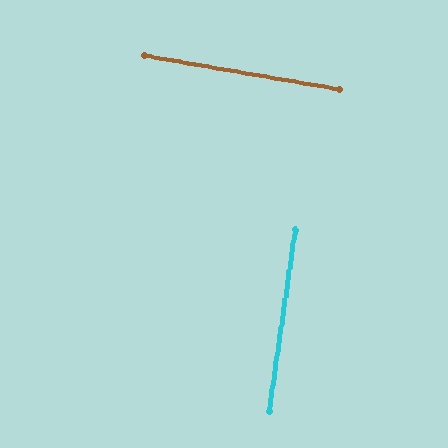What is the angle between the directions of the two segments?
Approximately 88 degrees.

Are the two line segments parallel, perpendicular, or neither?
Perpendicular — they meet at approximately 88°.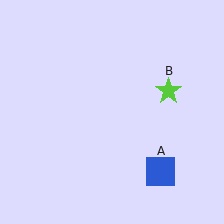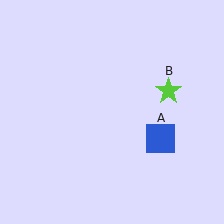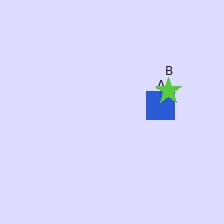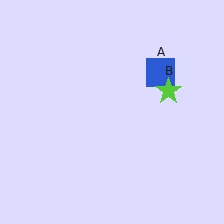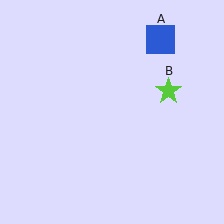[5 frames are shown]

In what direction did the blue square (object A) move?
The blue square (object A) moved up.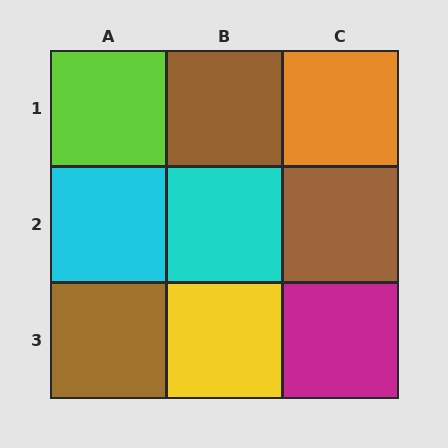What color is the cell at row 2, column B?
Cyan.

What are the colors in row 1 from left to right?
Lime, brown, orange.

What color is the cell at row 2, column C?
Brown.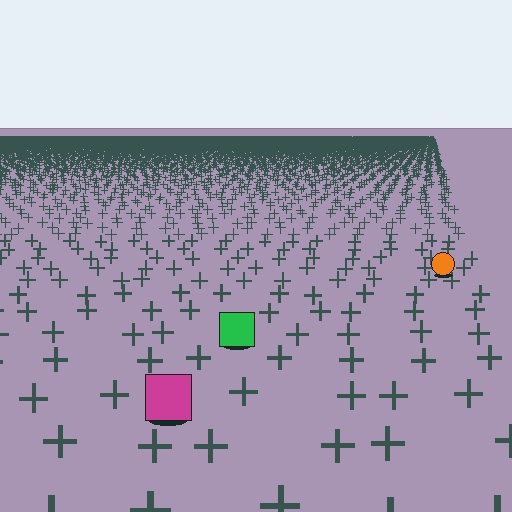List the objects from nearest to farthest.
From nearest to farthest: the magenta square, the green square, the orange circle.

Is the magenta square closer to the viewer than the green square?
Yes. The magenta square is closer — you can tell from the texture gradient: the ground texture is coarser near it.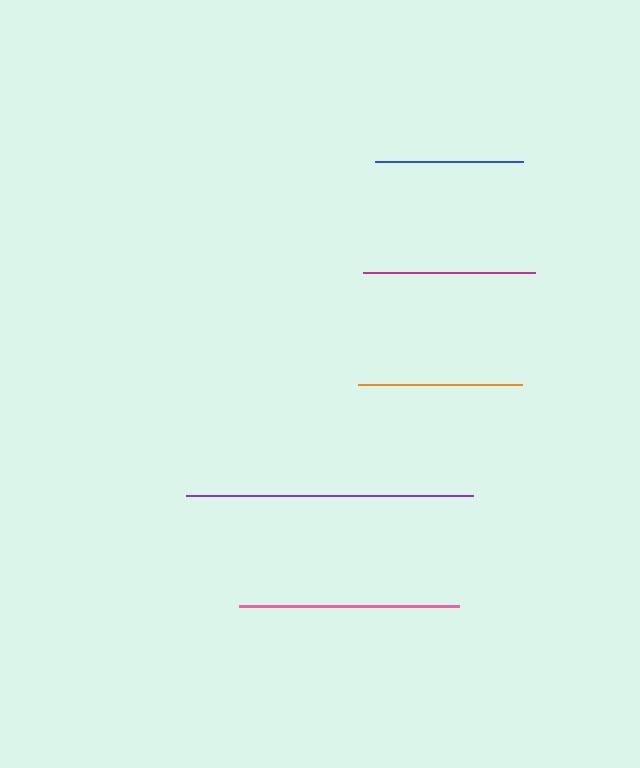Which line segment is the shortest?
The blue line is the shortest at approximately 147 pixels.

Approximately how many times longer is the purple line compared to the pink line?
The purple line is approximately 1.3 times the length of the pink line.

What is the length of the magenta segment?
The magenta segment is approximately 172 pixels long.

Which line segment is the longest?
The purple line is the longest at approximately 287 pixels.